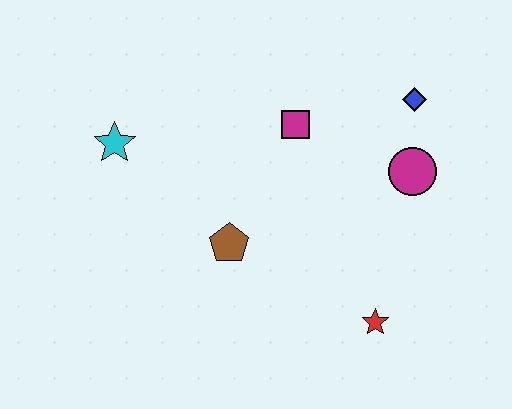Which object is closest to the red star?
The magenta circle is closest to the red star.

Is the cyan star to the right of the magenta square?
No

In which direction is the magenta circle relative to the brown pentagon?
The magenta circle is to the right of the brown pentagon.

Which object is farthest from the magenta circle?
The cyan star is farthest from the magenta circle.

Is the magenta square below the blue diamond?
Yes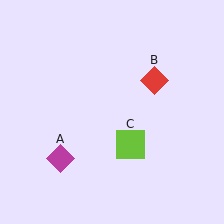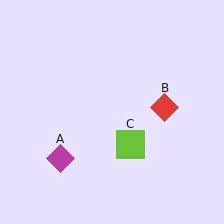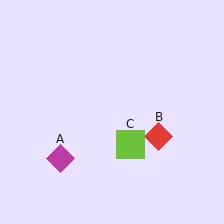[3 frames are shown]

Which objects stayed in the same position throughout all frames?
Magenta diamond (object A) and lime square (object C) remained stationary.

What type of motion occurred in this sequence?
The red diamond (object B) rotated clockwise around the center of the scene.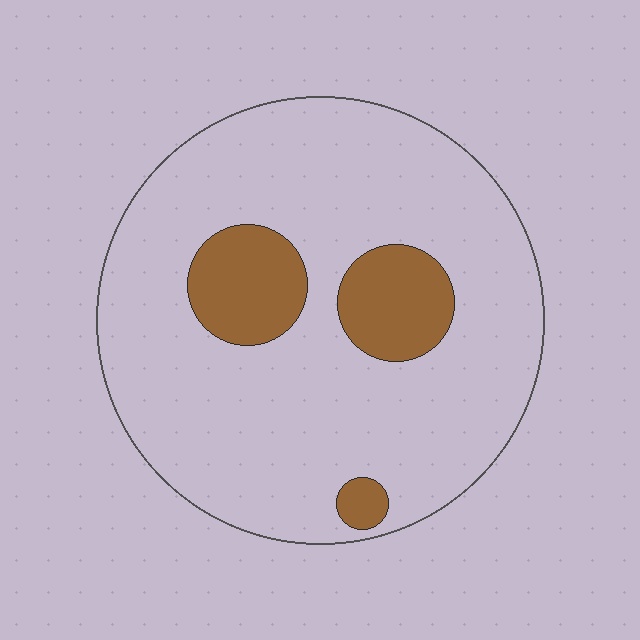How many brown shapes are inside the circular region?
3.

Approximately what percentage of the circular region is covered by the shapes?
Approximately 15%.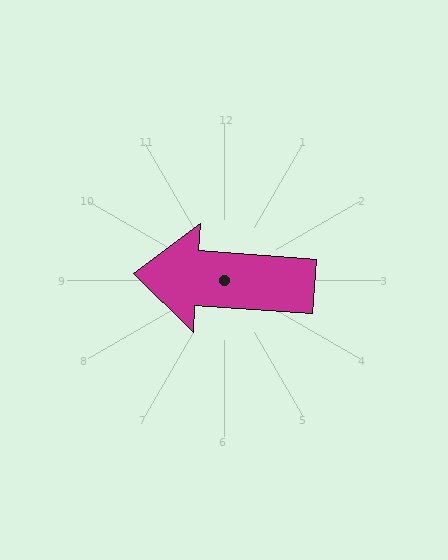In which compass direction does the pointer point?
West.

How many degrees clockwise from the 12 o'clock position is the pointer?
Approximately 274 degrees.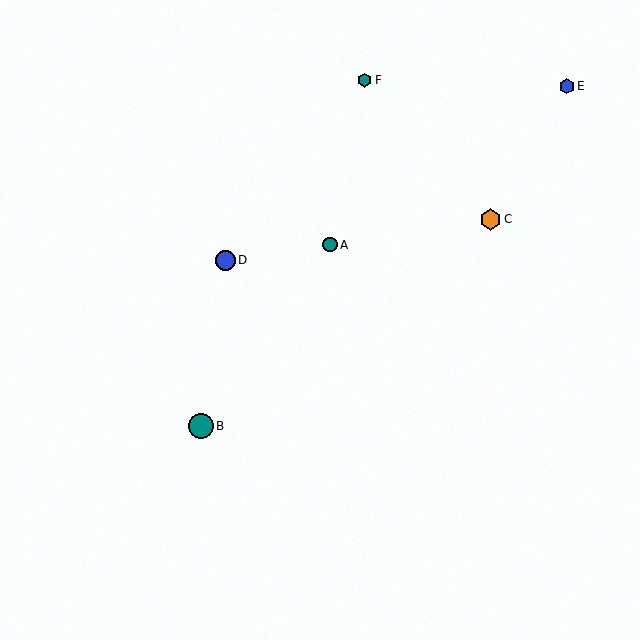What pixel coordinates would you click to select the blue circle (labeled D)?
Click at (225, 260) to select the blue circle D.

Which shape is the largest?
The teal circle (labeled B) is the largest.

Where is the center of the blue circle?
The center of the blue circle is at (225, 260).